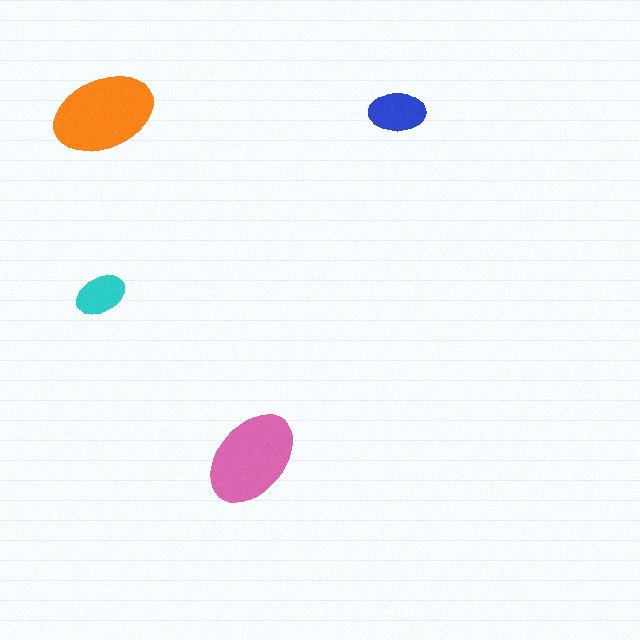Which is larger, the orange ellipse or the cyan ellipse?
The orange one.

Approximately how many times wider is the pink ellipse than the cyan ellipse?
About 2 times wider.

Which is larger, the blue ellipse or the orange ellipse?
The orange one.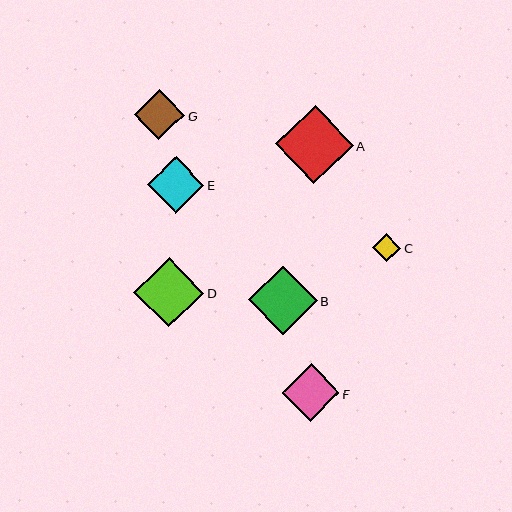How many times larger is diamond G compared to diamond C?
Diamond G is approximately 1.8 times the size of diamond C.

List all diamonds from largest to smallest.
From largest to smallest: A, D, B, F, E, G, C.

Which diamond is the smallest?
Diamond C is the smallest with a size of approximately 28 pixels.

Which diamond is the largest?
Diamond A is the largest with a size of approximately 78 pixels.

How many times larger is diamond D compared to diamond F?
Diamond D is approximately 1.2 times the size of diamond F.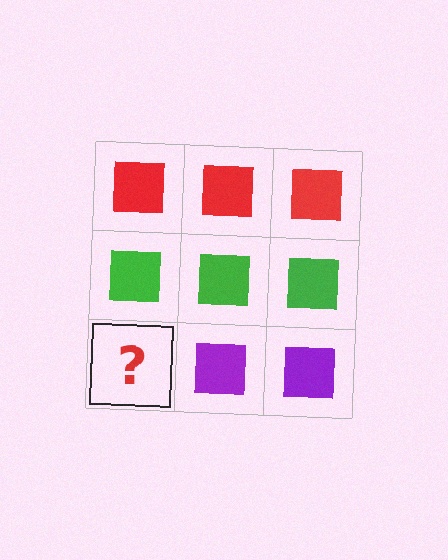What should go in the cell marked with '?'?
The missing cell should contain a purple square.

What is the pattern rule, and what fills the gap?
The rule is that each row has a consistent color. The gap should be filled with a purple square.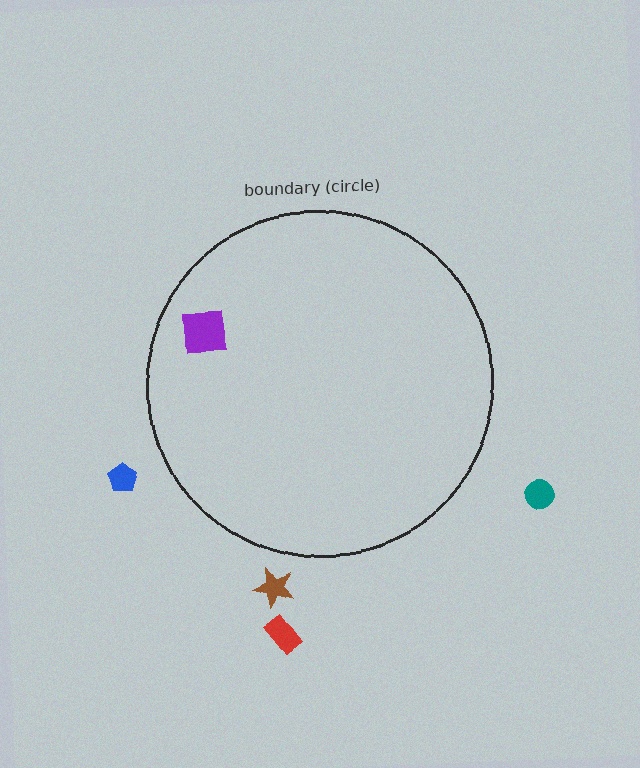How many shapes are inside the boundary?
1 inside, 4 outside.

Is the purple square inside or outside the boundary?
Inside.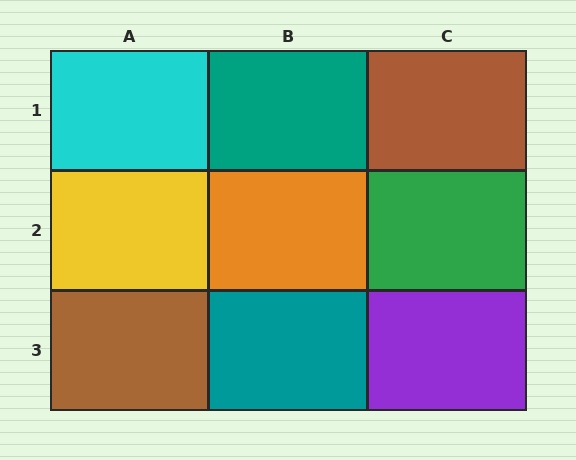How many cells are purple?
1 cell is purple.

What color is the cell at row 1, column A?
Cyan.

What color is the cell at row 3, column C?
Purple.